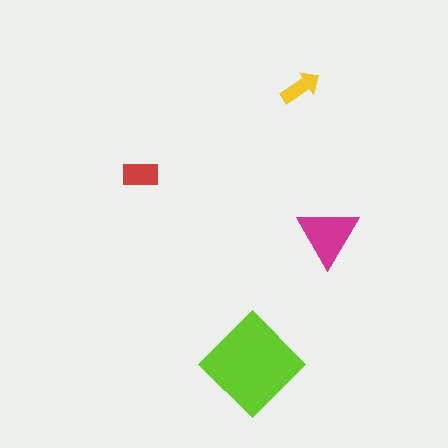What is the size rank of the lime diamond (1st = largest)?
1st.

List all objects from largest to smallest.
The lime diamond, the magenta triangle, the red rectangle, the yellow arrow.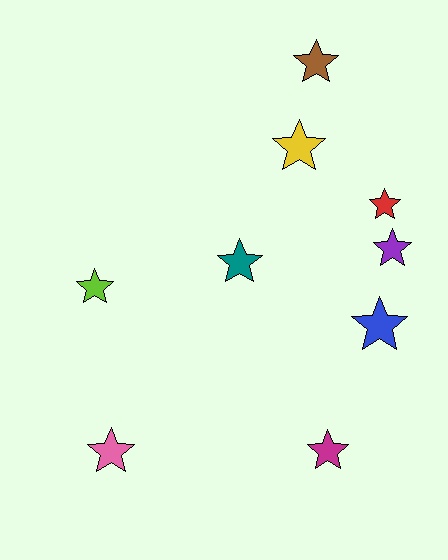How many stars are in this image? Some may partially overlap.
There are 9 stars.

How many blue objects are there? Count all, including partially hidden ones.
There is 1 blue object.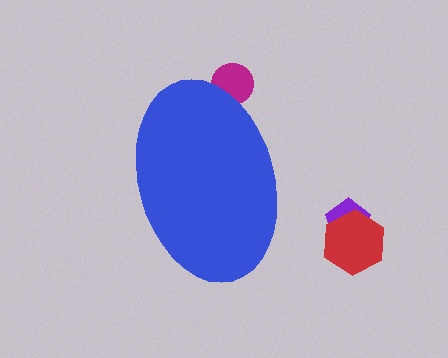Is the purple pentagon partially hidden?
No, the purple pentagon is fully visible.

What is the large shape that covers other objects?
A blue ellipse.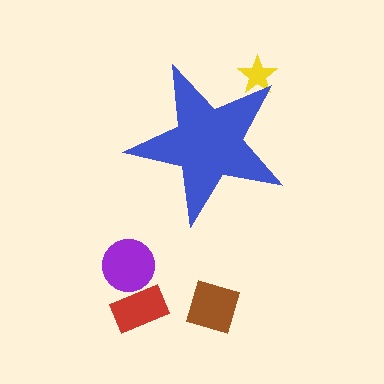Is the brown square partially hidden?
No, the brown square is fully visible.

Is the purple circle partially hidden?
No, the purple circle is fully visible.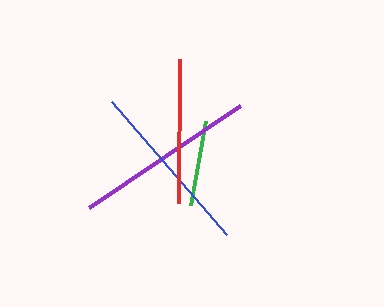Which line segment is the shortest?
The green line is the shortest at approximately 85 pixels.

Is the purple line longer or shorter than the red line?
The purple line is longer than the red line.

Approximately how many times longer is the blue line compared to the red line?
The blue line is approximately 1.2 times the length of the red line.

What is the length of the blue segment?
The blue segment is approximately 176 pixels long.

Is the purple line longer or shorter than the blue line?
The purple line is longer than the blue line.